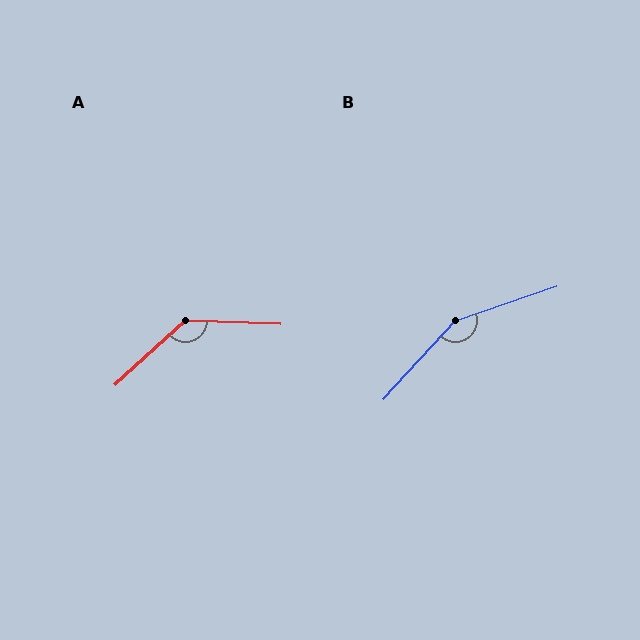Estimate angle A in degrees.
Approximately 136 degrees.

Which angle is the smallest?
A, at approximately 136 degrees.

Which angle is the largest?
B, at approximately 152 degrees.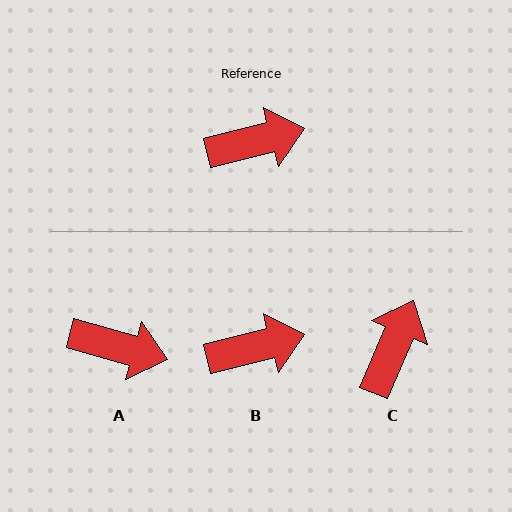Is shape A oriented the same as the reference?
No, it is off by about 29 degrees.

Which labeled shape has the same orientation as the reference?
B.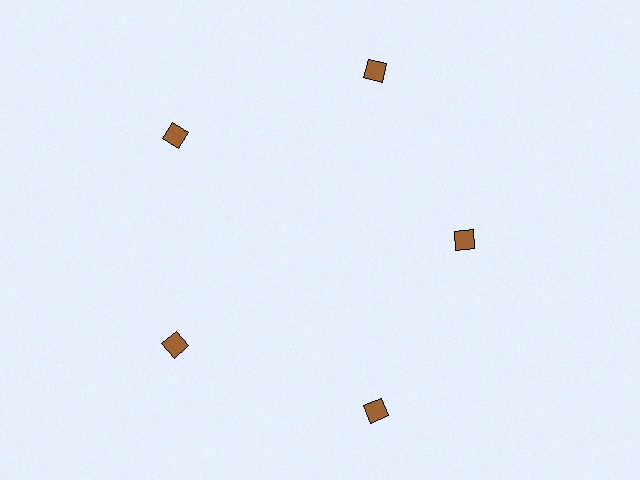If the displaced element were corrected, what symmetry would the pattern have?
It would have 5-fold rotational symmetry — the pattern would map onto itself every 72 degrees.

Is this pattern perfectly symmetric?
No. The 5 brown diamonds are arranged in a ring, but one element near the 3 o'clock position is pulled inward toward the center, breaking the 5-fold rotational symmetry.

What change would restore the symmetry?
The symmetry would be restored by moving it outward, back onto the ring so that all 5 diamonds sit at equal angles and equal distance from the center.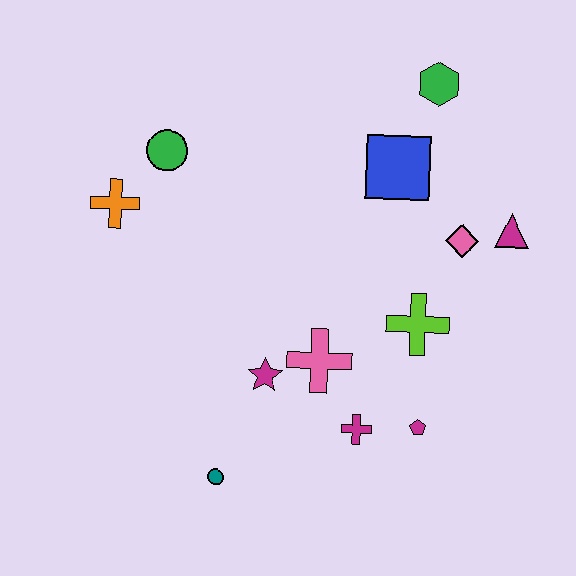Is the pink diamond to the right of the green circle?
Yes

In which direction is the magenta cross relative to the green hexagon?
The magenta cross is below the green hexagon.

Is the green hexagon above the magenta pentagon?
Yes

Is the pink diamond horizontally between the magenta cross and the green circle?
No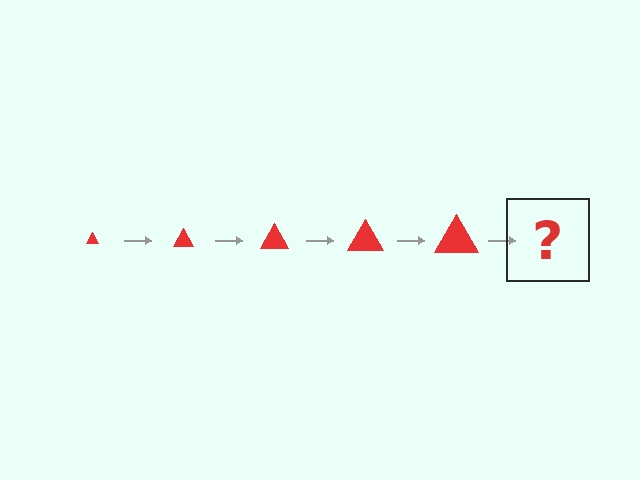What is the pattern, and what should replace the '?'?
The pattern is that the triangle gets progressively larger each step. The '?' should be a red triangle, larger than the previous one.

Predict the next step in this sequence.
The next step is a red triangle, larger than the previous one.